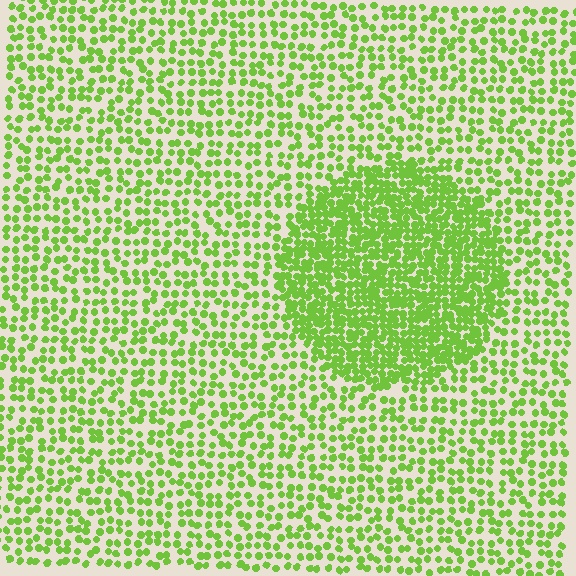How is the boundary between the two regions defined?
The boundary is defined by a change in element density (approximately 2.2x ratio). All elements are the same color, size, and shape.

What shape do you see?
I see a circle.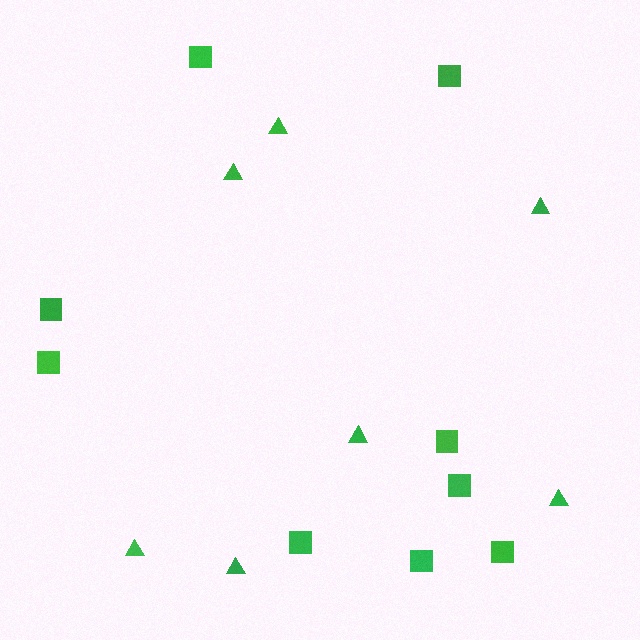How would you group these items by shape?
There are 2 groups: one group of triangles (7) and one group of squares (9).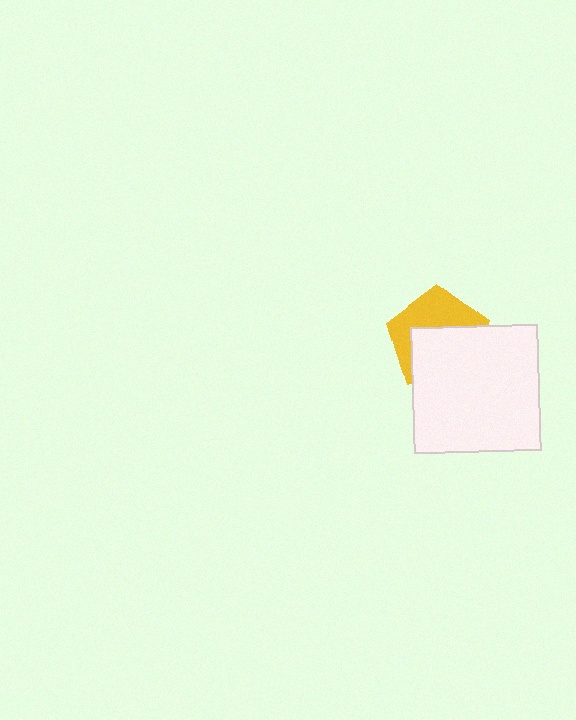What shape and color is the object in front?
The object in front is a white square.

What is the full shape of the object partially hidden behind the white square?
The partially hidden object is a yellow pentagon.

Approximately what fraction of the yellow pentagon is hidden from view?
Roughly 54% of the yellow pentagon is hidden behind the white square.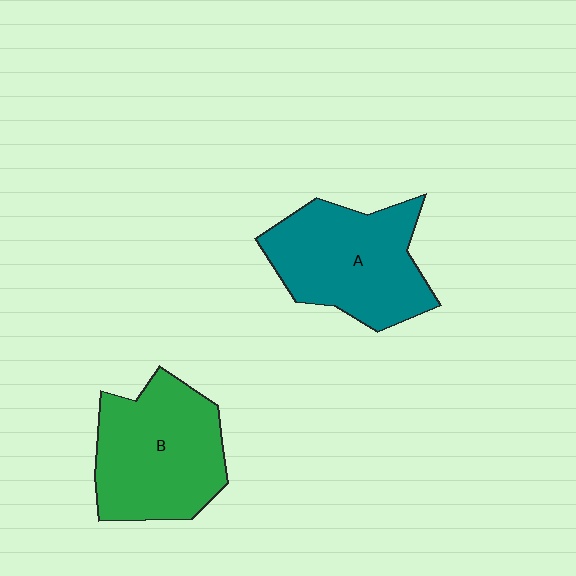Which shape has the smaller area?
Shape A (teal).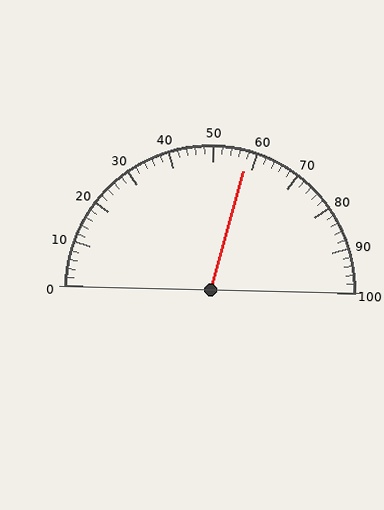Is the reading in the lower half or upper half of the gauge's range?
The reading is in the upper half of the range (0 to 100).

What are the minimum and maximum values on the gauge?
The gauge ranges from 0 to 100.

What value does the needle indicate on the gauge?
The needle indicates approximately 58.